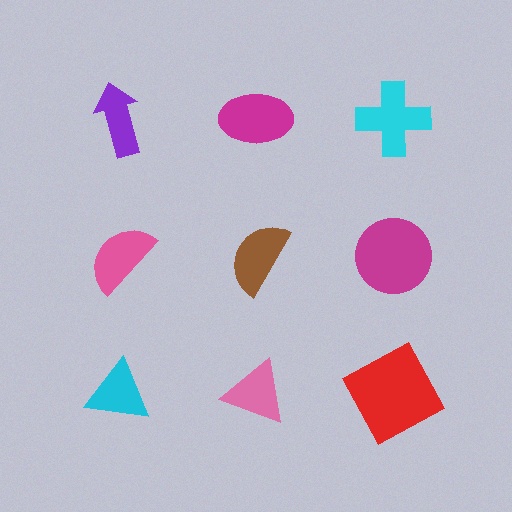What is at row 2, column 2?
A brown semicircle.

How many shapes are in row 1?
3 shapes.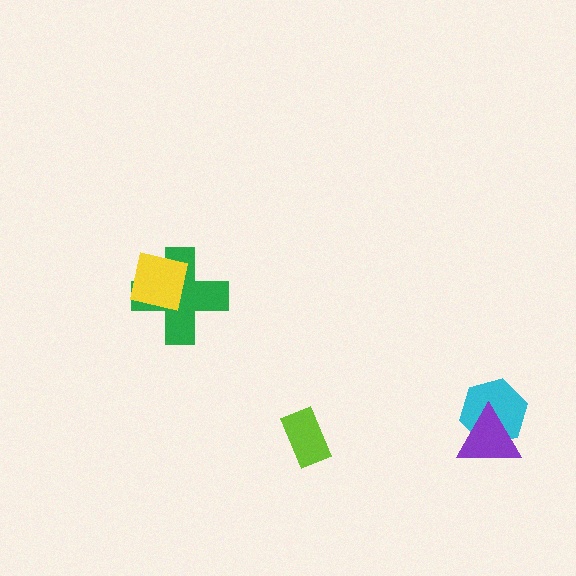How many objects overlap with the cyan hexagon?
1 object overlaps with the cyan hexagon.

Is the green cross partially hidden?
Yes, it is partially covered by another shape.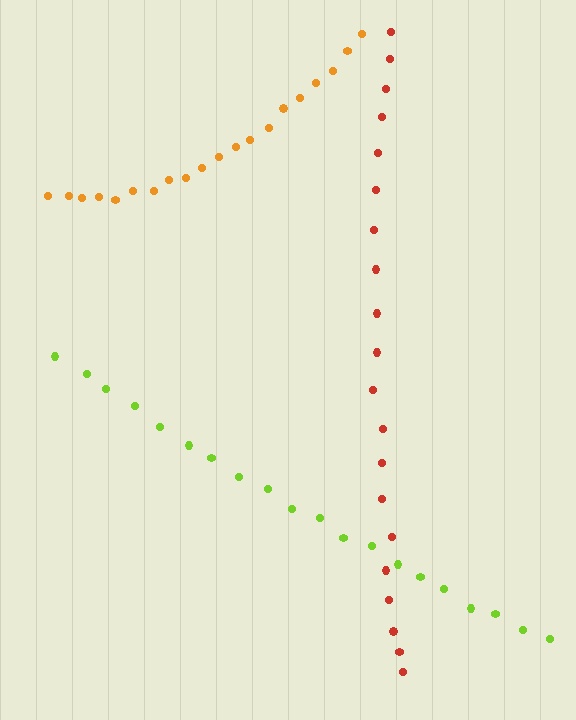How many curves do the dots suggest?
There are 3 distinct paths.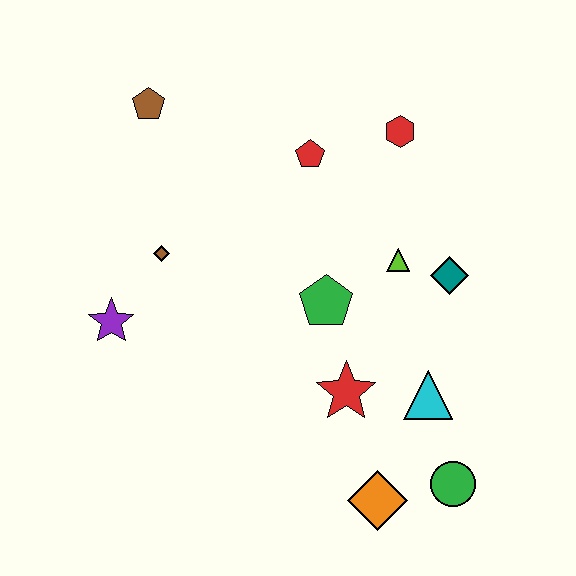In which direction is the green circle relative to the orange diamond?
The green circle is to the right of the orange diamond.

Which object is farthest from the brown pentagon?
The green circle is farthest from the brown pentagon.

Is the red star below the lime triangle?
Yes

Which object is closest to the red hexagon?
The red pentagon is closest to the red hexagon.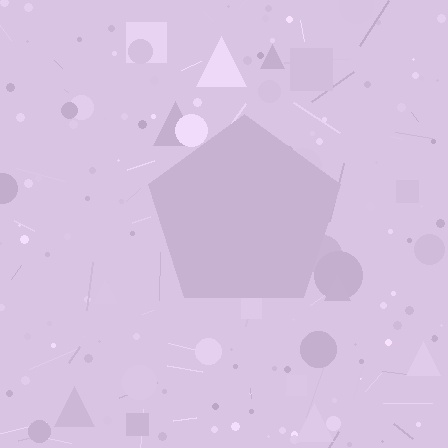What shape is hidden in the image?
A pentagon is hidden in the image.